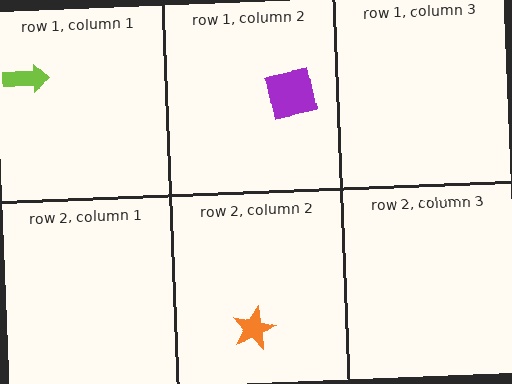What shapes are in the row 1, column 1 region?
The lime arrow.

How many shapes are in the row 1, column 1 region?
1.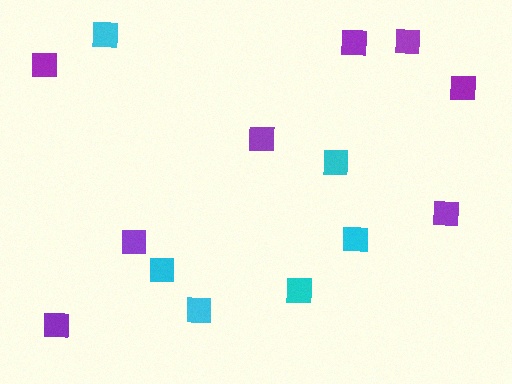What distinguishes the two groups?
There are 2 groups: one group of purple squares (8) and one group of cyan squares (6).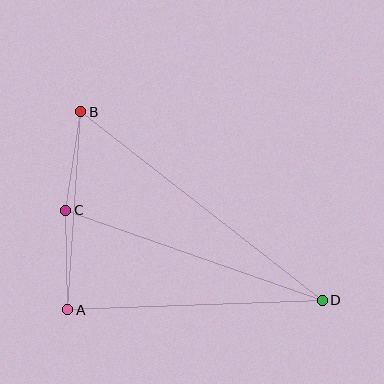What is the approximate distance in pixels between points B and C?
The distance between B and C is approximately 100 pixels.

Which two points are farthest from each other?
Points B and D are farthest from each other.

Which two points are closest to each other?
Points A and C are closest to each other.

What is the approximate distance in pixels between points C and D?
The distance between C and D is approximately 272 pixels.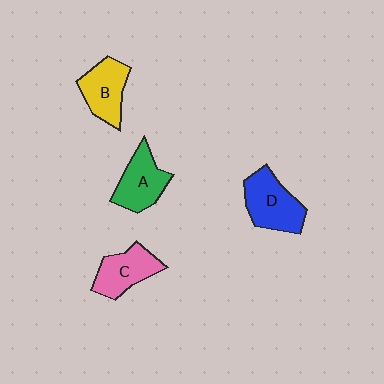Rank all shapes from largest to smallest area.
From largest to smallest: D (blue), B (yellow), A (green), C (pink).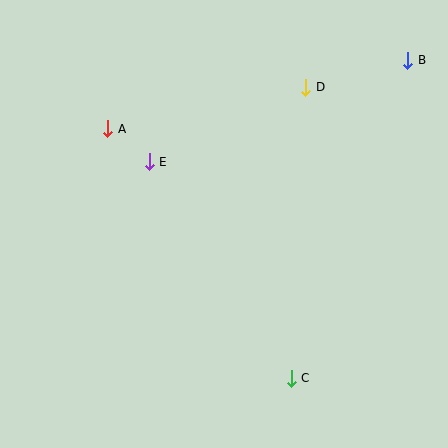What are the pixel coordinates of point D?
Point D is at (306, 87).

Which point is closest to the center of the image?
Point E at (149, 162) is closest to the center.